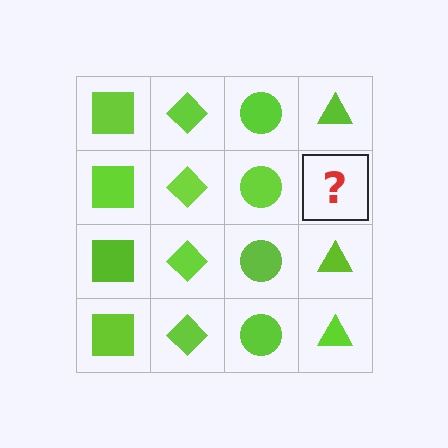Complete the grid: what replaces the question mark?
The question mark should be replaced with a lime triangle.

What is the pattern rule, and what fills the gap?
The rule is that each column has a consistent shape. The gap should be filled with a lime triangle.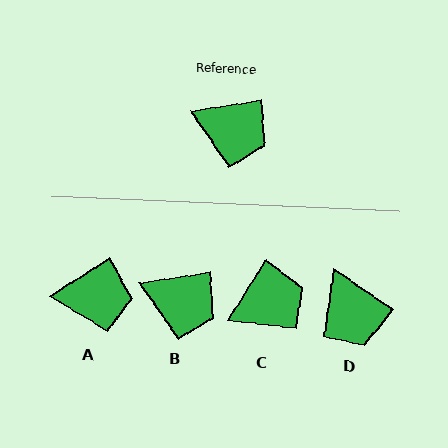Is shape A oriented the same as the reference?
No, it is off by about 24 degrees.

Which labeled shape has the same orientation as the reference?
B.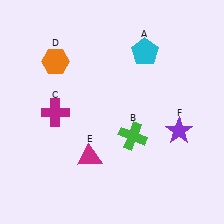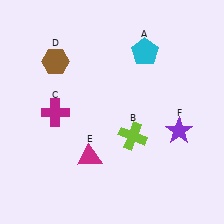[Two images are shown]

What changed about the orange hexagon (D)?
In Image 1, D is orange. In Image 2, it changed to brown.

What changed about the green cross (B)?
In Image 1, B is green. In Image 2, it changed to lime.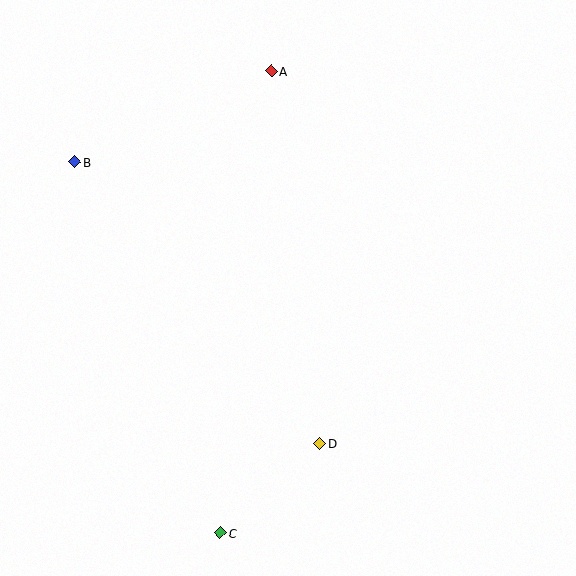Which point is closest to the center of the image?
Point D at (320, 444) is closest to the center.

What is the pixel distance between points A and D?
The distance between A and D is 375 pixels.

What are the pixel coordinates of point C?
Point C is at (220, 533).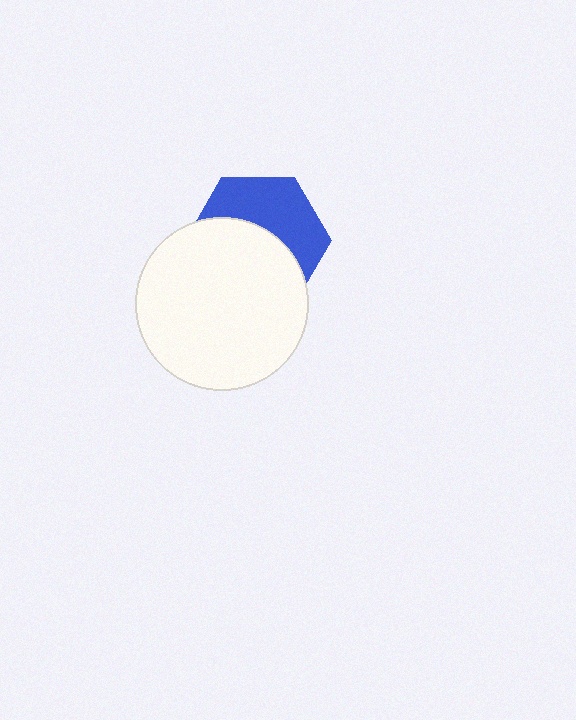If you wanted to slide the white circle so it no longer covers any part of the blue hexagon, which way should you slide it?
Slide it down — that is the most direct way to separate the two shapes.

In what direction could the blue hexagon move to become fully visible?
The blue hexagon could move up. That would shift it out from behind the white circle entirely.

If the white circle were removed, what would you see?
You would see the complete blue hexagon.